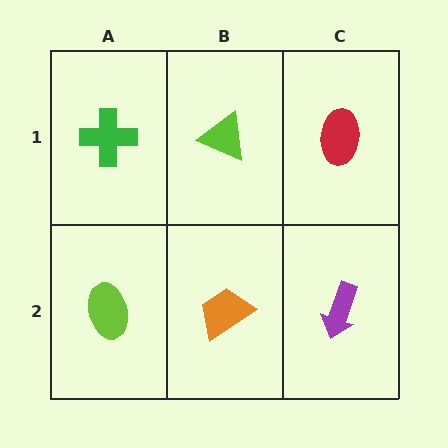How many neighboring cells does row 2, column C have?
2.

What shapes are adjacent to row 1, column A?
A lime ellipse (row 2, column A), a lime triangle (row 1, column B).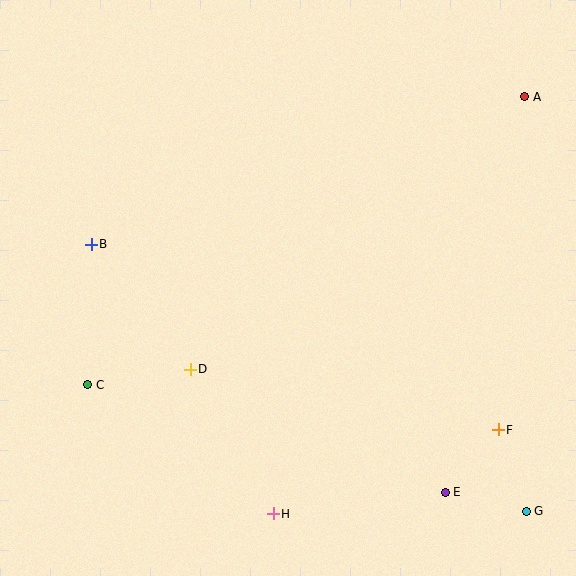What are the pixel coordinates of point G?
Point G is at (526, 511).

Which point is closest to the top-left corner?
Point B is closest to the top-left corner.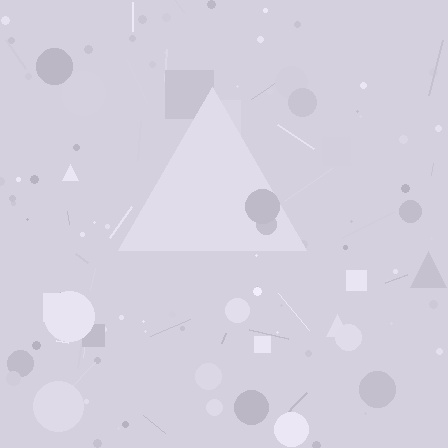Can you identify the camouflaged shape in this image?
The camouflaged shape is a triangle.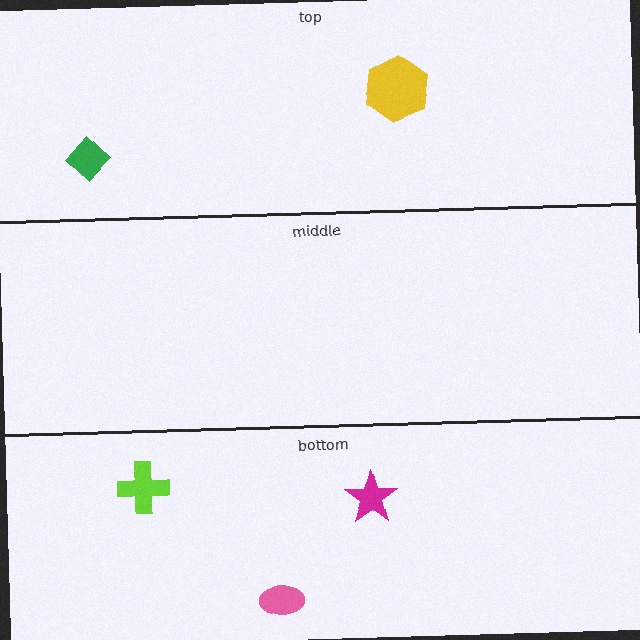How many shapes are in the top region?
2.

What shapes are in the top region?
The green diamond, the yellow hexagon.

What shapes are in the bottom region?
The magenta star, the lime cross, the pink ellipse.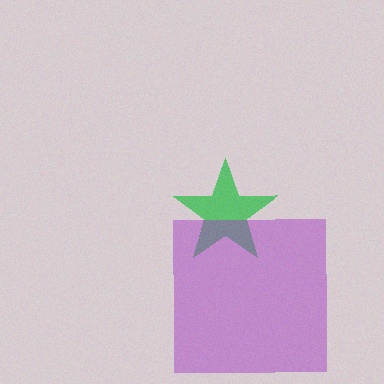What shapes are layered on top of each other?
The layered shapes are: a green star, a purple square.